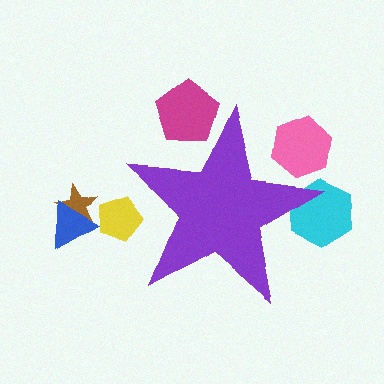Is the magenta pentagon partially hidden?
Yes, the magenta pentagon is partially hidden behind the purple star.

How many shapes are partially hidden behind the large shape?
4 shapes are partially hidden.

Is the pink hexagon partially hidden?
Yes, the pink hexagon is partially hidden behind the purple star.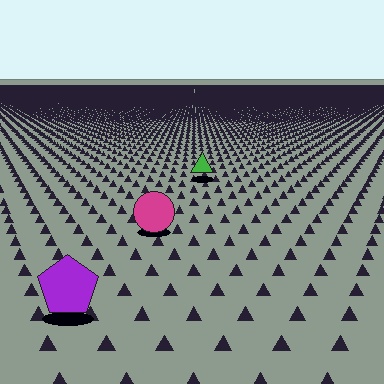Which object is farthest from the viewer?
The green triangle is farthest from the viewer. It appears smaller and the ground texture around it is denser.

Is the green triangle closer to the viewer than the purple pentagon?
No. The purple pentagon is closer — you can tell from the texture gradient: the ground texture is coarser near it.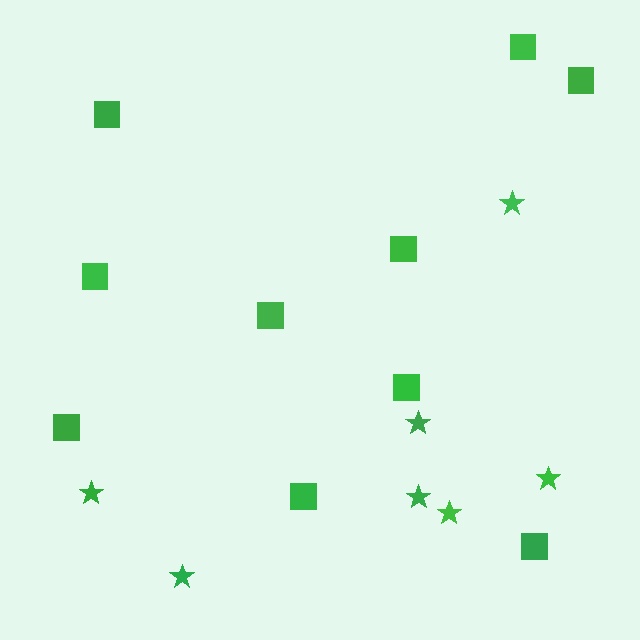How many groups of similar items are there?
There are 2 groups: one group of stars (7) and one group of squares (10).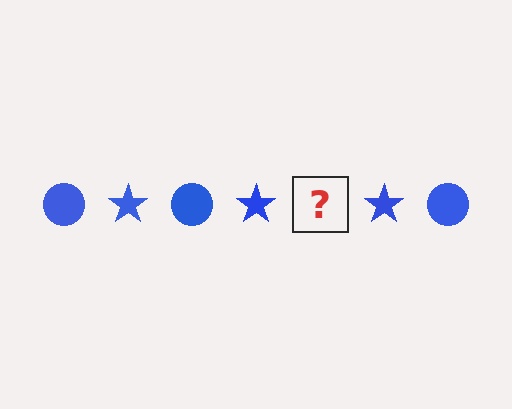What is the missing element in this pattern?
The missing element is a blue circle.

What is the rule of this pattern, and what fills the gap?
The rule is that the pattern cycles through circle, star shapes in blue. The gap should be filled with a blue circle.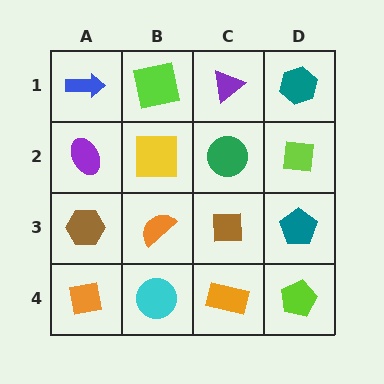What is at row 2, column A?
A purple ellipse.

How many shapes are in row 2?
4 shapes.